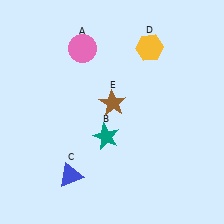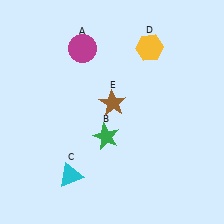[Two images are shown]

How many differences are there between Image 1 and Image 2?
There are 3 differences between the two images.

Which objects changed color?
A changed from pink to magenta. B changed from teal to green. C changed from blue to cyan.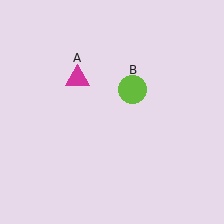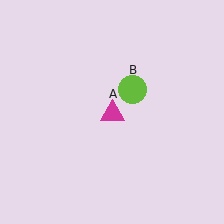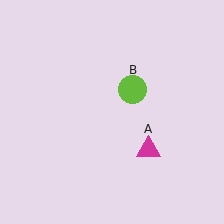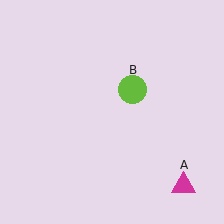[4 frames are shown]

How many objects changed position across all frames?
1 object changed position: magenta triangle (object A).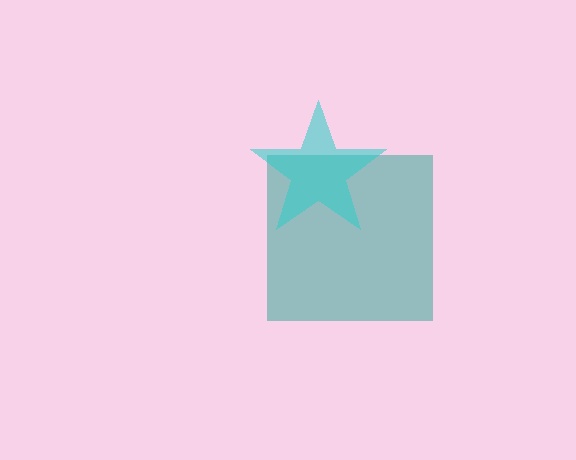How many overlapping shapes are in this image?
There are 2 overlapping shapes in the image.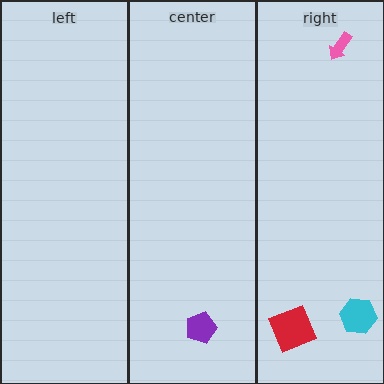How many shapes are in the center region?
1.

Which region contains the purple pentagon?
The center region.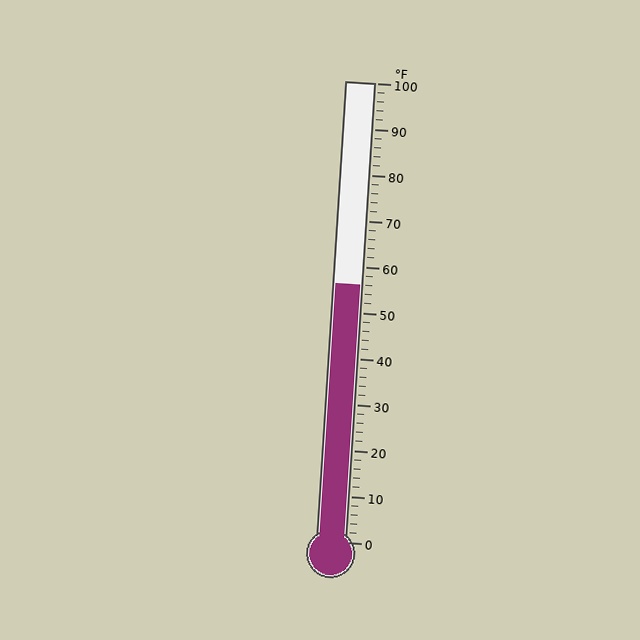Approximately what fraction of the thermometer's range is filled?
The thermometer is filled to approximately 55% of its range.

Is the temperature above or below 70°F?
The temperature is below 70°F.